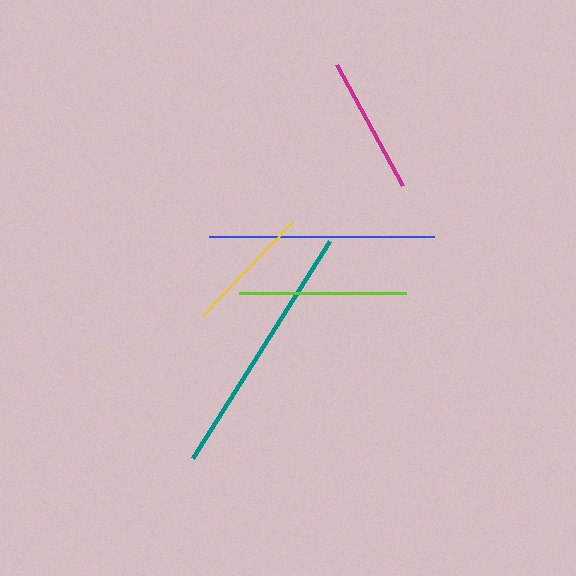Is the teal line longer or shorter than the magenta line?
The teal line is longer than the magenta line.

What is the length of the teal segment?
The teal segment is approximately 257 pixels long.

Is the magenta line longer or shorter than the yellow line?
The magenta line is longer than the yellow line.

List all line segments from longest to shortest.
From longest to shortest: teal, blue, lime, magenta, yellow.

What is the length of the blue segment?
The blue segment is approximately 225 pixels long.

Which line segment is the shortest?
The yellow line is the shortest at approximately 129 pixels.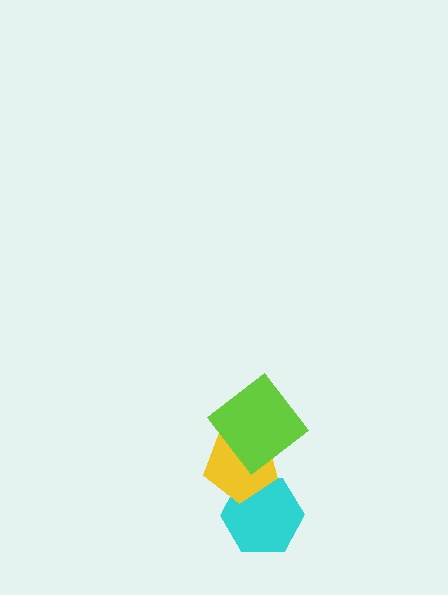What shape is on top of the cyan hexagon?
The yellow pentagon is on top of the cyan hexagon.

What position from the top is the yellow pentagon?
The yellow pentagon is 2nd from the top.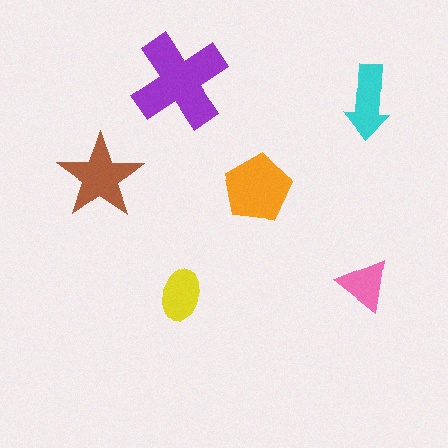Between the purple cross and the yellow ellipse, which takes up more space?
The purple cross.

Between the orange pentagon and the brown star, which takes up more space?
The orange pentagon.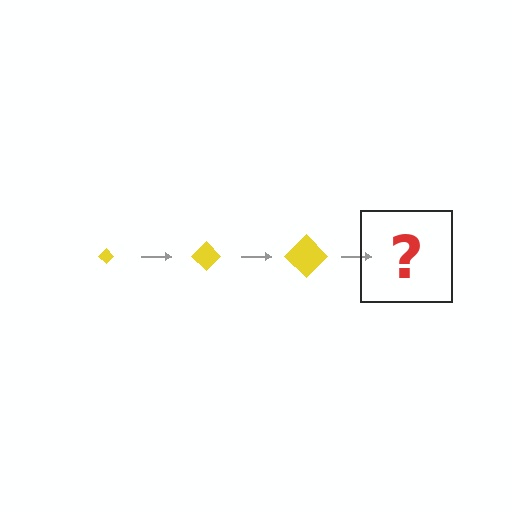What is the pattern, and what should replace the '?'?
The pattern is that the diamond gets progressively larger each step. The '?' should be a yellow diamond, larger than the previous one.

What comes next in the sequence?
The next element should be a yellow diamond, larger than the previous one.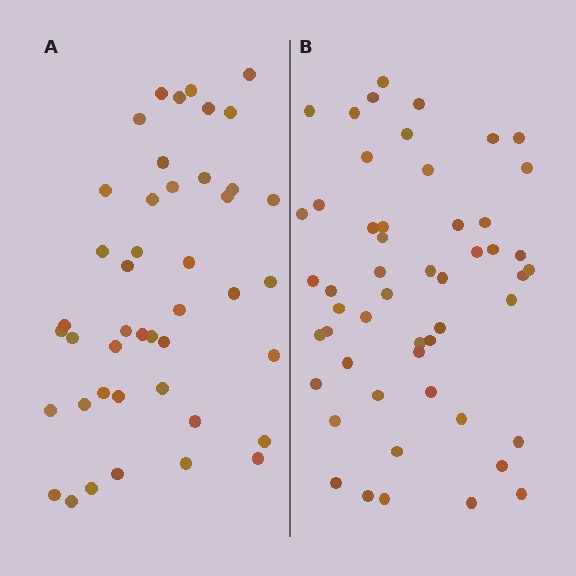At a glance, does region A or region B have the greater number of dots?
Region B (the right region) has more dots.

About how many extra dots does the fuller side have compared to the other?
Region B has roughly 8 or so more dots than region A.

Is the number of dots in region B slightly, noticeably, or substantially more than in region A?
Region B has only slightly more — the two regions are fairly close. The ratio is roughly 1.2 to 1.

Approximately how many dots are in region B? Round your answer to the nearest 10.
About 50 dots. (The exact count is 52, which rounds to 50.)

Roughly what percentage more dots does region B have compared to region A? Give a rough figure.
About 20% more.